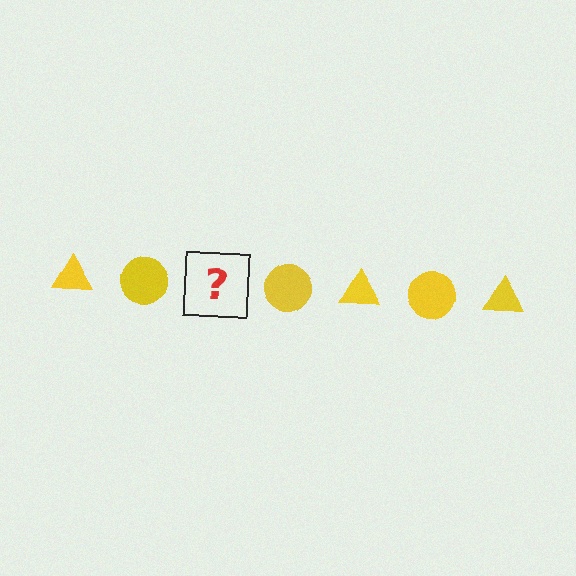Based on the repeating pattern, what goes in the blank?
The blank should be a yellow triangle.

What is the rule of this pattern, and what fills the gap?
The rule is that the pattern cycles through triangle, circle shapes in yellow. The gap should be filled with a yellow triangle.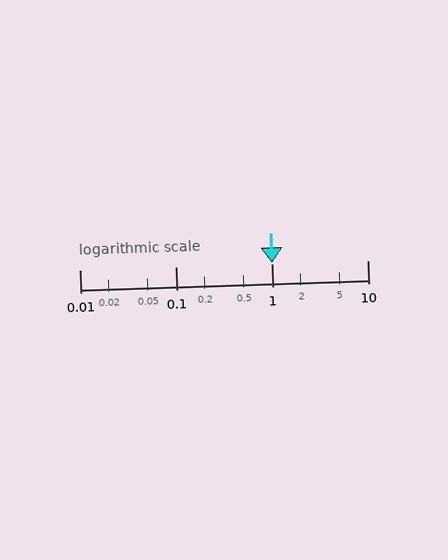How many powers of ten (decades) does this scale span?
The scale spans 3 decades, from 0.01 to 10.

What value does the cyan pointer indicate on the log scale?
The pointer indicates approximately 1.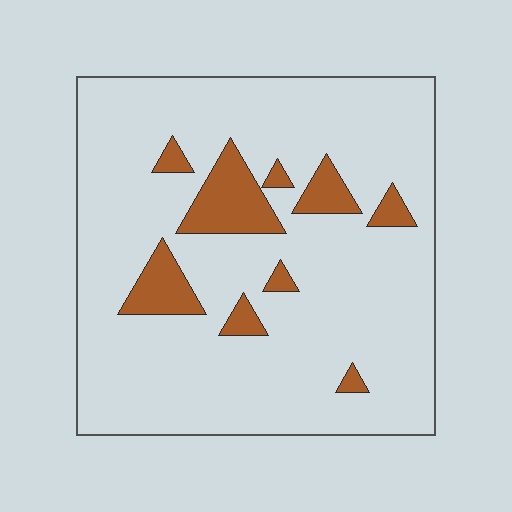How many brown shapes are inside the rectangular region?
9.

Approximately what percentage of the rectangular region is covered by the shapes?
Approximately 10%.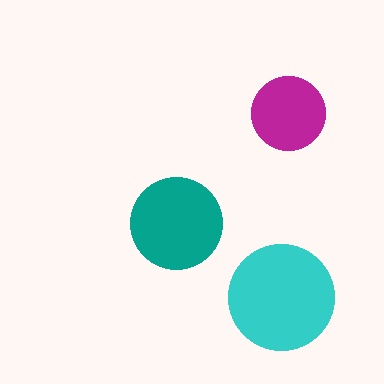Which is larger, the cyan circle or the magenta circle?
The cyan one.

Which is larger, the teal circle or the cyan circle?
The cyan one.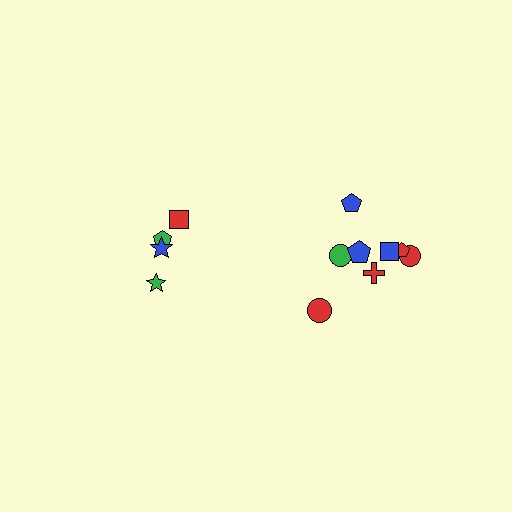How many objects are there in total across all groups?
There are 12 objects.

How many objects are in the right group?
There are 8 objects.